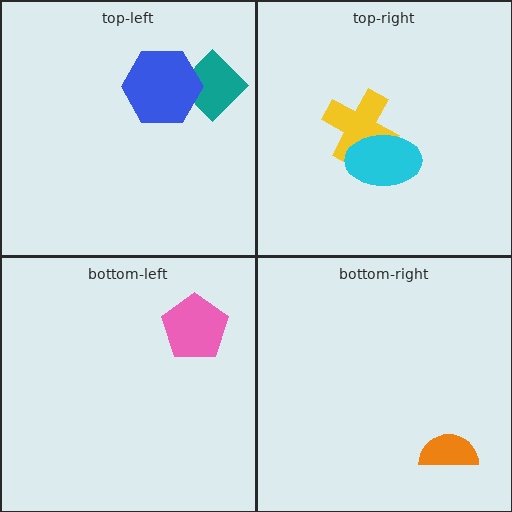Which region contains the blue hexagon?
The top-left region.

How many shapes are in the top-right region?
2.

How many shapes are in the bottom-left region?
1.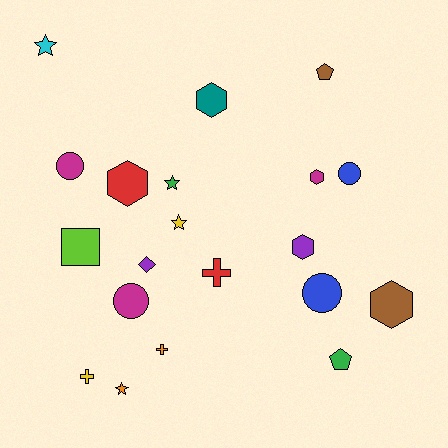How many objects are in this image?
There are 20 objects.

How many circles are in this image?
There are 4 circles.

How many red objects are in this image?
There are 2 red objects.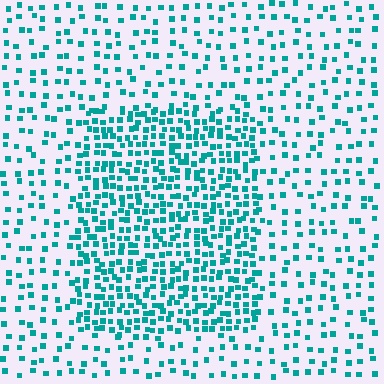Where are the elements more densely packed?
The elements are more densely packed inside the rectangle boundary.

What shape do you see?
I see a rectangle.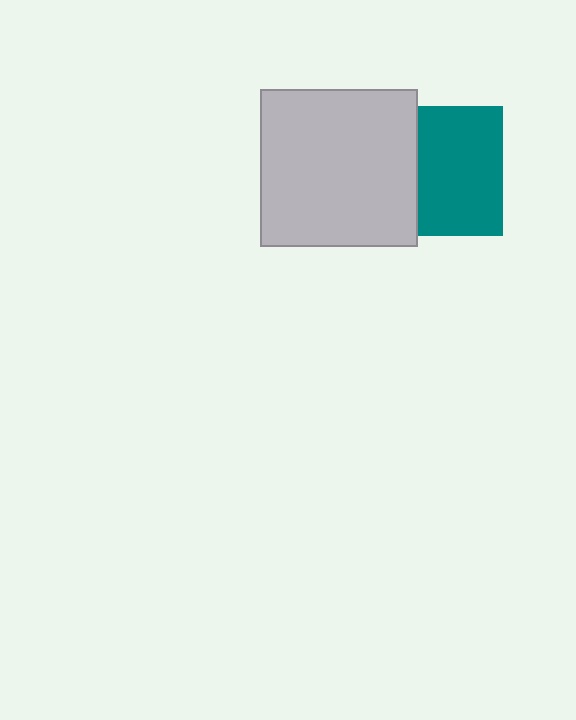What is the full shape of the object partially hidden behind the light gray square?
The partially hidden object is a teal square.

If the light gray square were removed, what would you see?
You would see the complete teal square.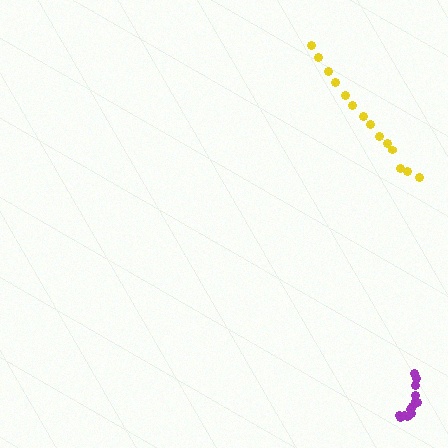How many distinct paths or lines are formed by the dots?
There are 2 distinct paths.